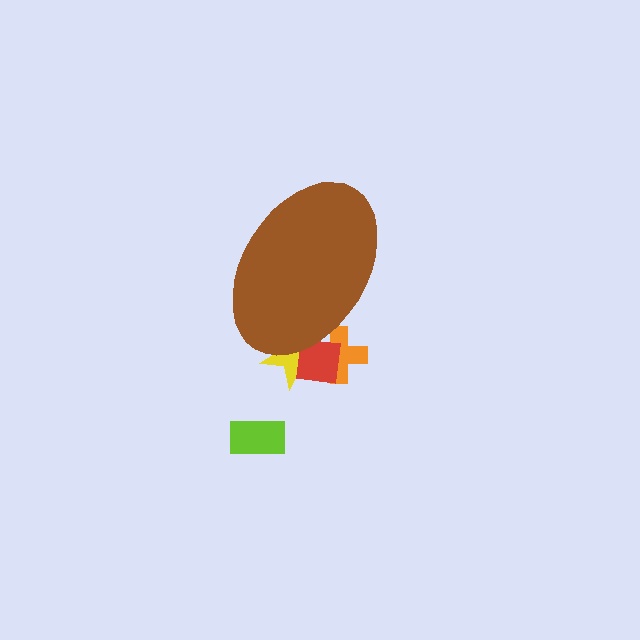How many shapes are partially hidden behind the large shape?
3 shapes are partially hidden.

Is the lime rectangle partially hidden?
No, the lime rectangle is fully visible.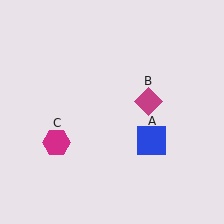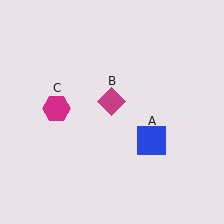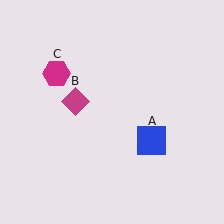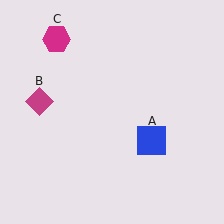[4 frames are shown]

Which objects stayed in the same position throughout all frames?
Blue square (object A) remained stationary.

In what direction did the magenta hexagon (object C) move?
The magenta hexagon (object C) moved up.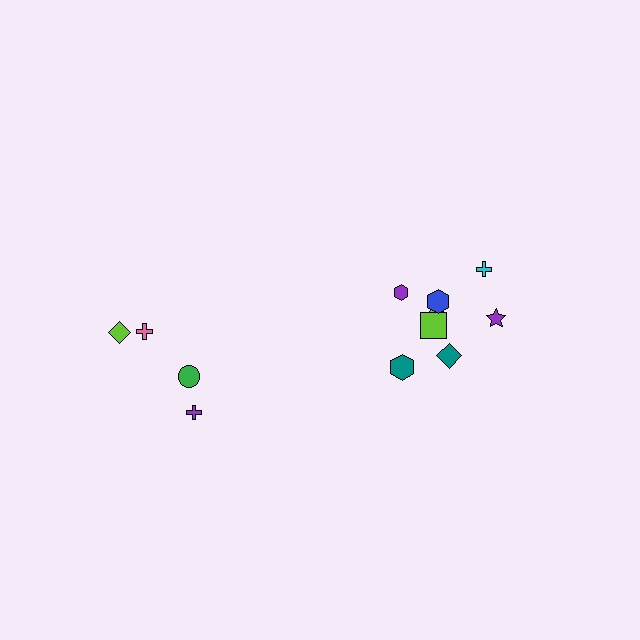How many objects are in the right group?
There are 8 objects.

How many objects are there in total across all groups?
There are 12 objects.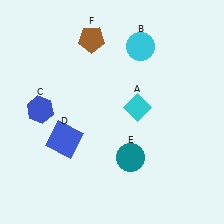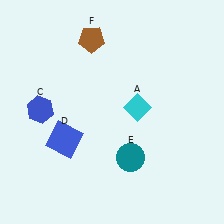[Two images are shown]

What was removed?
The cyan circle (B) was removed in Image 2.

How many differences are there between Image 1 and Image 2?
There is 1 difference between the two images.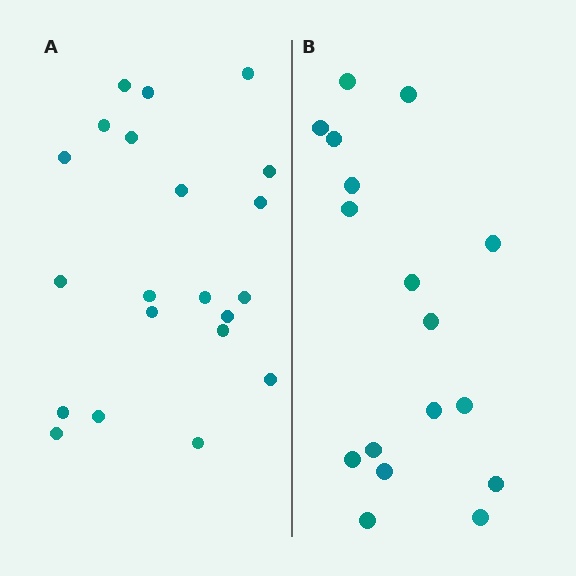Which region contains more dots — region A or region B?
Region A (the left region) has more dots.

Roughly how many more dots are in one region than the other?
Region A has about 4 more dots than region B.